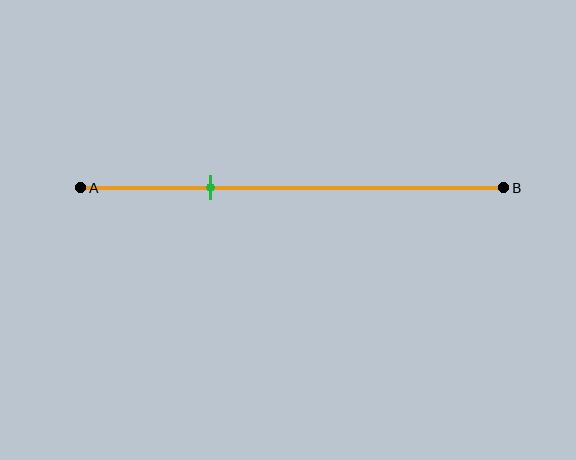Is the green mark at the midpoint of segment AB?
No, the mark is at about 30% from A, not at the 50% midpoint.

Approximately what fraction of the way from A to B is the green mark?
The green mark is approximately 30% of the way from A to B.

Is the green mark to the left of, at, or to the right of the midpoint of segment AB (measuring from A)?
The green mark is to the left of the midpoint of segment AB.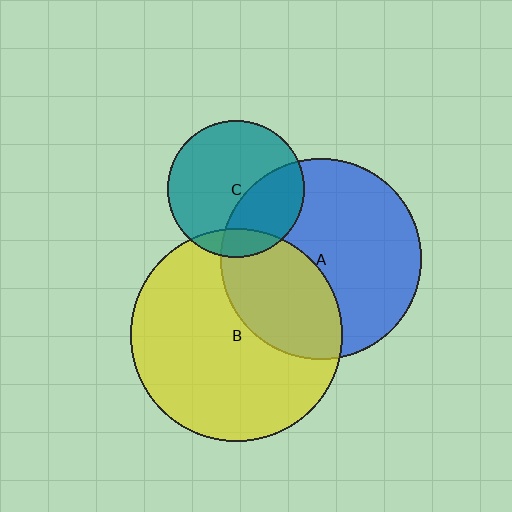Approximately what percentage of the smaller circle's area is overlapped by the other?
Approximately 35%.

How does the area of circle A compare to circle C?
Approximately 2.1 times.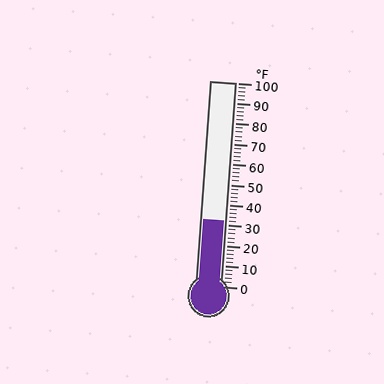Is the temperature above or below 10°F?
The temperature is above 10°F.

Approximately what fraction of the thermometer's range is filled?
The thermometer is filled to approximately 30% of its range.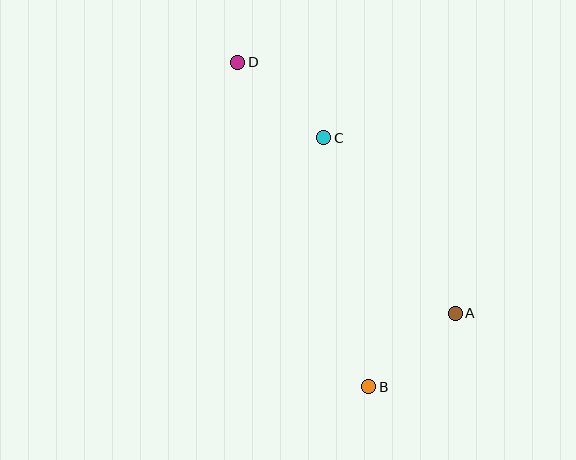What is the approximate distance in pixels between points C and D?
The distance between C and D is approximately 114 pixels.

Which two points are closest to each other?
Points A and B are closest to each other.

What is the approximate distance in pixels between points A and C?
The distance between A and C is approximately 219 pixels.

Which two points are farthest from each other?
Points B and D are farthest from each other.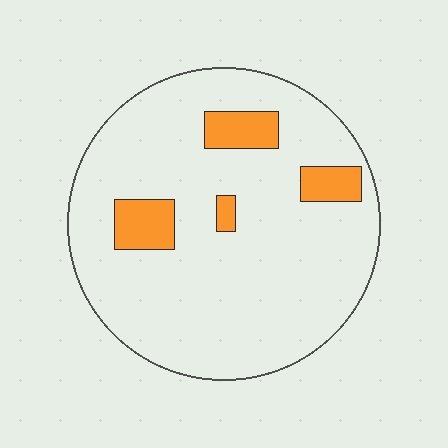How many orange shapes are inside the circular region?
4.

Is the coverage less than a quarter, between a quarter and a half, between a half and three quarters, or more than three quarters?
Less than a quarter.